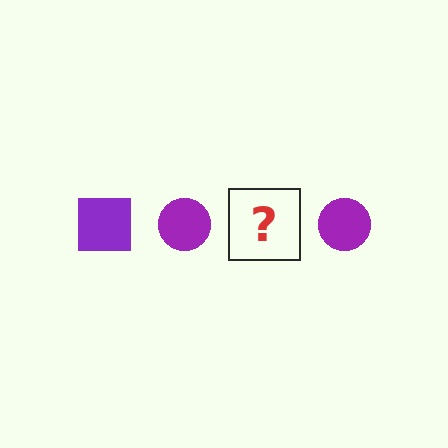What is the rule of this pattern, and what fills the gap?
The rule is that the pattern cycles through square, circle shapes in purple. The gap should be filled with a purple square.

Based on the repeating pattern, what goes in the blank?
The blank should be a purple square.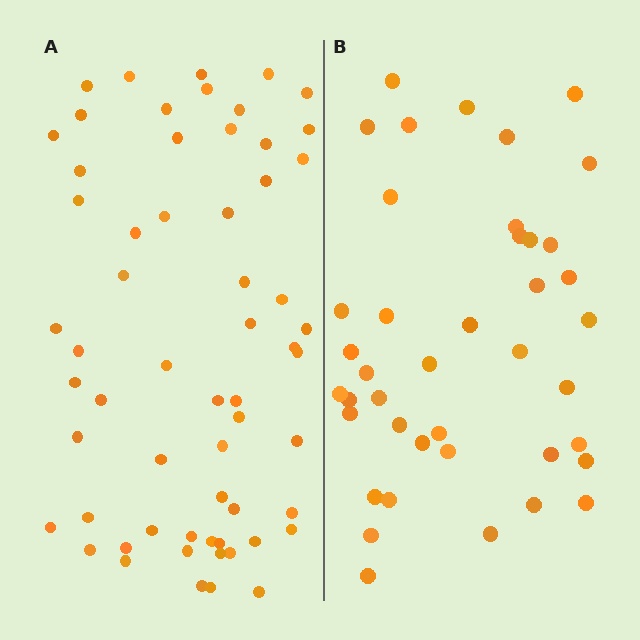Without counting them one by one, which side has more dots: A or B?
Region A (the left region) has more dots.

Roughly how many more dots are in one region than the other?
Region A has approximately 20 more dots than region B.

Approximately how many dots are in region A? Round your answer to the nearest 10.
About 60 dots.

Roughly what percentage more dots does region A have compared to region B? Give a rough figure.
About 45% more.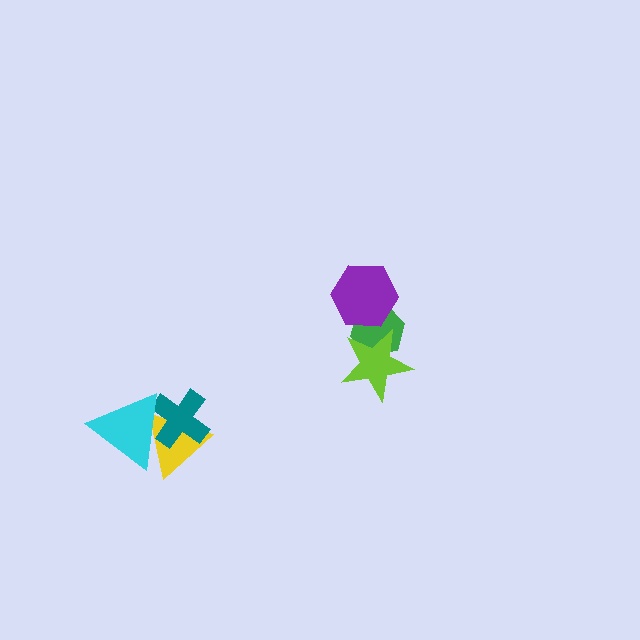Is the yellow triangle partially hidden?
Yes, it is partially covered by another shape.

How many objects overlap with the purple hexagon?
1 object overlaps with the purple hexagon.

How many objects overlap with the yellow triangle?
2 objects overlap with the yellow triangle.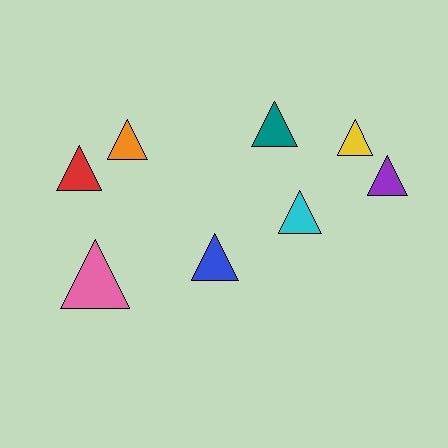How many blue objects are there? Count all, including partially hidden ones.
There is 1 blue object.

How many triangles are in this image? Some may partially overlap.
There are 8 triangles.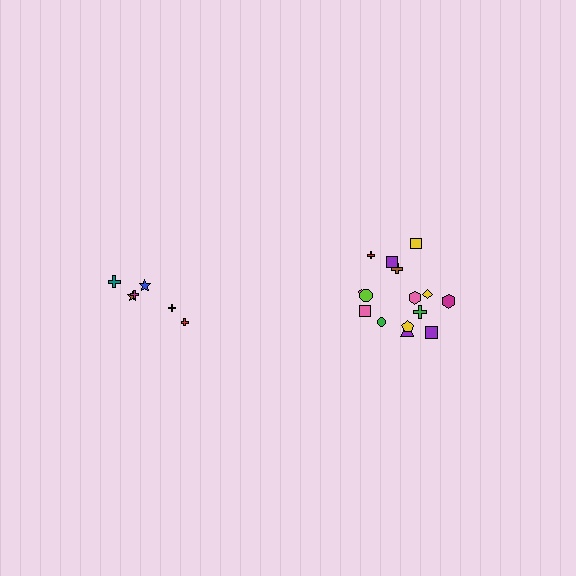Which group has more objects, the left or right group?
The right group.